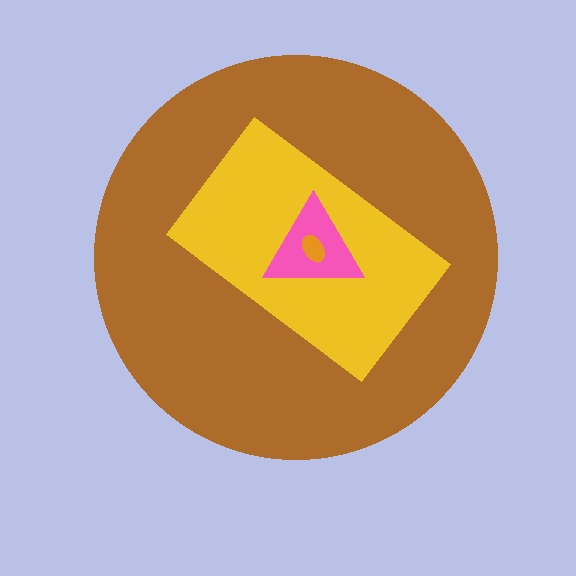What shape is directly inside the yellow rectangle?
The pink triangle.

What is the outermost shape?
The brown circle.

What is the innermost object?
The orange ellipse.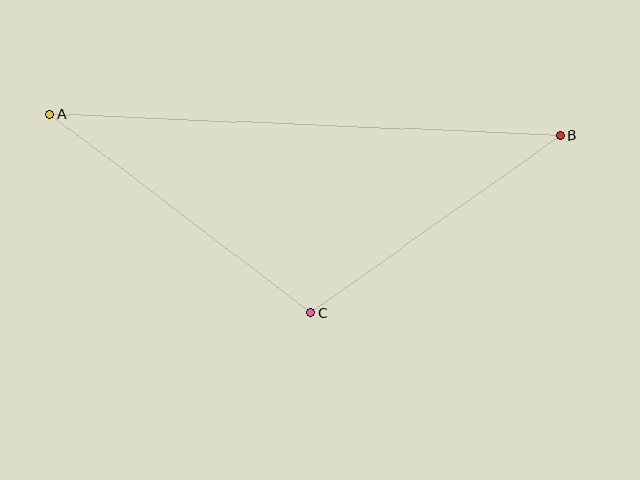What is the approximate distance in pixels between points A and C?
The distance between A and C is approximately 328 pixels.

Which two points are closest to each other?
Points B and C are closest to each other.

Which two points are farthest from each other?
Points A and B are farthest from each other.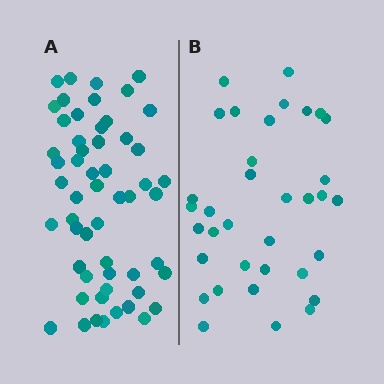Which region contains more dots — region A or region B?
Region A (the left region) has more dots.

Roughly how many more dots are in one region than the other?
Region A has approximately 20 more dots than region B.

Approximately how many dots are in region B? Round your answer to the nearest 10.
About 40 dots. (The exact count is 35, which rounds to 40.)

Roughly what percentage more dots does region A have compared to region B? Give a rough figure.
About 55% more.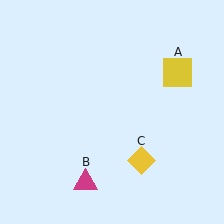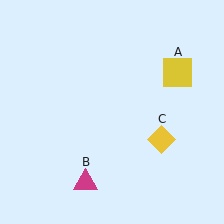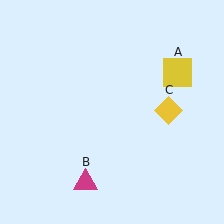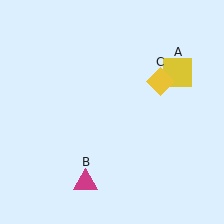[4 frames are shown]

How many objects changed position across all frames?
1 object changed position: yellow diamond (object C).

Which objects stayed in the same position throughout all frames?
Yellow square (object A) and magenta triangle (object B) remained stationary.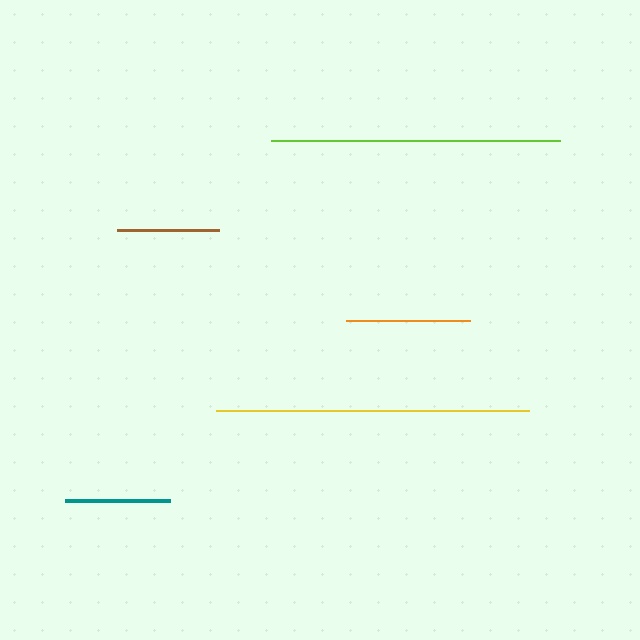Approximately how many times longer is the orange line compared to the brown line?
The orange line is approximately 1.2 times the length of the brown line.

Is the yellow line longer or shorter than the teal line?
The yellow line is longer than the teal line.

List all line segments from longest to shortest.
From longest to shortest: yellow, lime, orange, teal, brown.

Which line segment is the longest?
The yellow line is the longest at approximately 312 pixels.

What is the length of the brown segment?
The brown segment is approximately 103 pixels long.